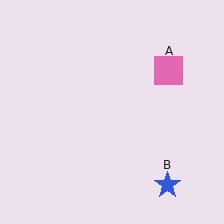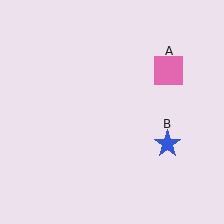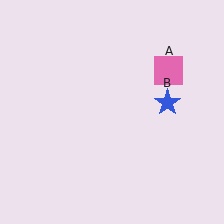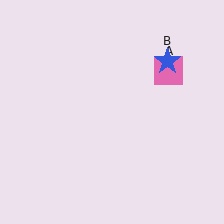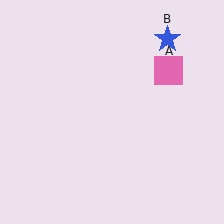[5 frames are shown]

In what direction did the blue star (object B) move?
The blue star (object B) moved up.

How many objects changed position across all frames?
1 object changed position: blue star (object B).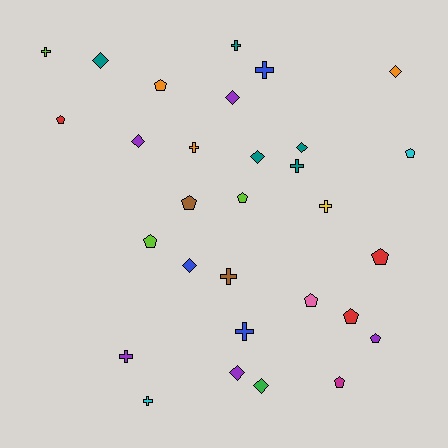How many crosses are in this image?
There are 10 crosses.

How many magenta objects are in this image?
There is 1 magenta object.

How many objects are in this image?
There are 30 objects.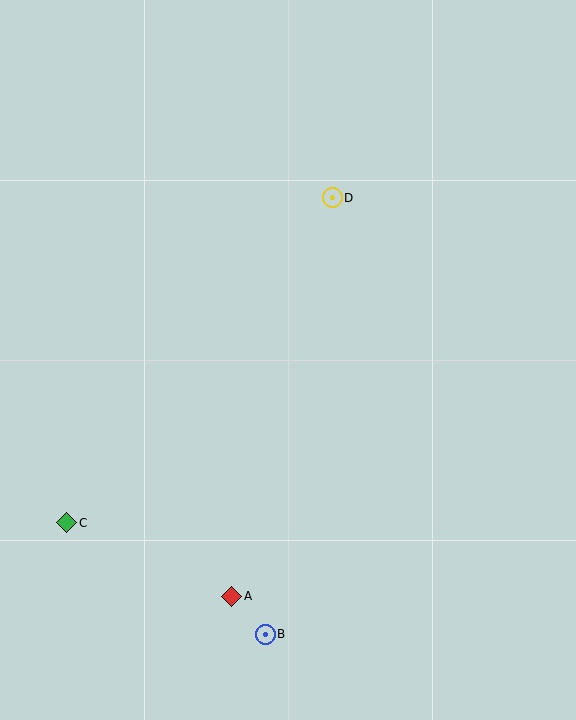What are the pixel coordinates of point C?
Point C is at (67, 523).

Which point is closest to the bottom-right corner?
Point B is closest to the bottom-right corner.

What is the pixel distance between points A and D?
The distance between A and D is 411 pixels.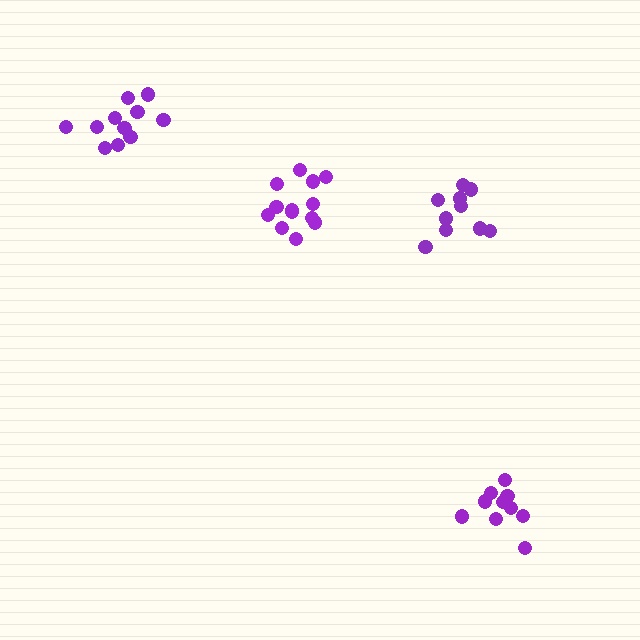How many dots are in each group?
Group 1: 11 dots, Group 2: 13 dots, Group 3: 10 dots, Group 4: 10 dots (44 total).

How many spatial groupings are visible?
There are 4 spatial groupings.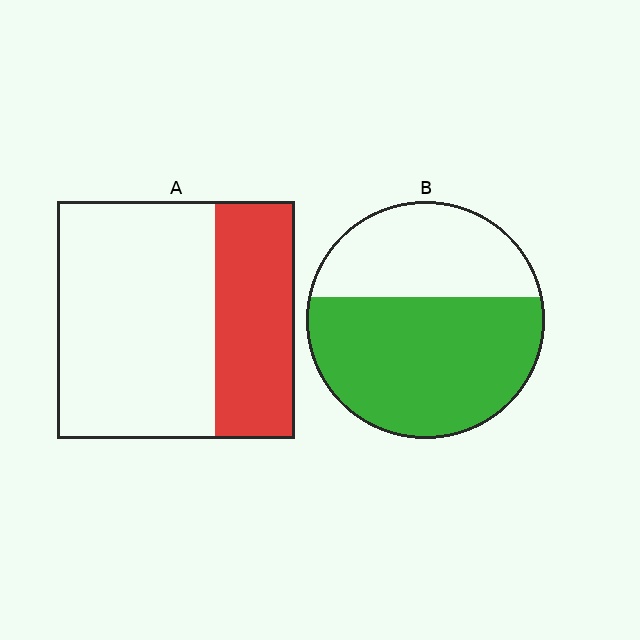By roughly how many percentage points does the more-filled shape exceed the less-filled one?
By roughly 30 percentage points (B over A).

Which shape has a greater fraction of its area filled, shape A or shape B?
Shape B.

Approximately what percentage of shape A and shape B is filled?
A is approximately 35% and B is approximately 60%.